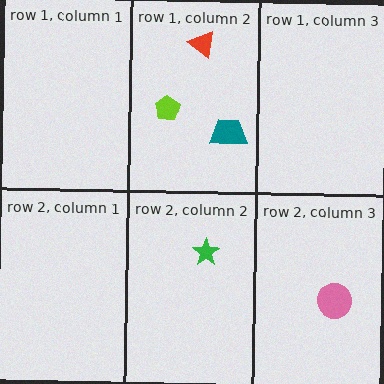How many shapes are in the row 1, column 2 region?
3.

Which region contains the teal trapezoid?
The row 1, column 2 region.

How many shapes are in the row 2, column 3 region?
1.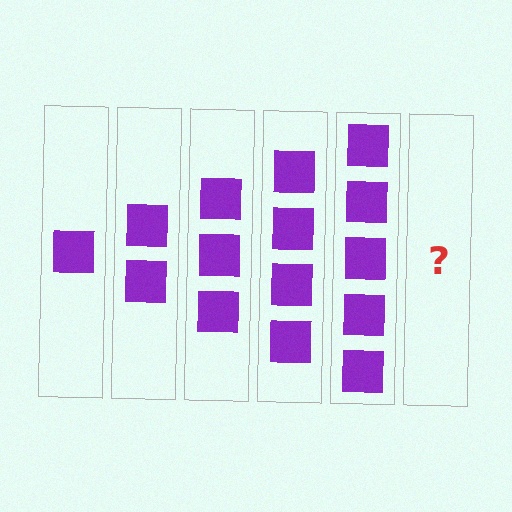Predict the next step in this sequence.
The next step is 6 squares.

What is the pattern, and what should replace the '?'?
The pattern is that each step adds one more square. The '?' should be 6 squares.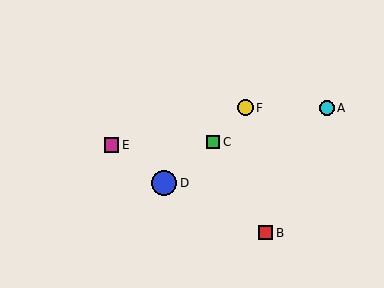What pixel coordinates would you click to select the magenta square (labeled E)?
Click at (111, 145) to select the magenta square E.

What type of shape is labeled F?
Shape F is a yellow circle.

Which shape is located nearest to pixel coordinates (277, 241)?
The red square (labeled B) at (266, 233) is nearest to that location.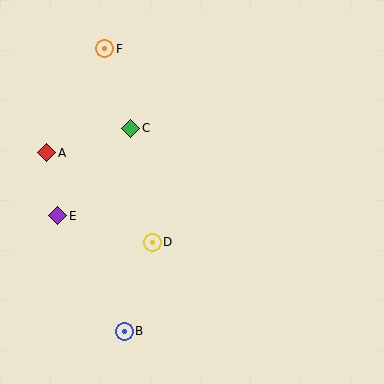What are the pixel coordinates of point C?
Point C is at (131, 128).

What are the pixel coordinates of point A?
Point A is at (47, 153).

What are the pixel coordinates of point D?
Point D is at (152, 242).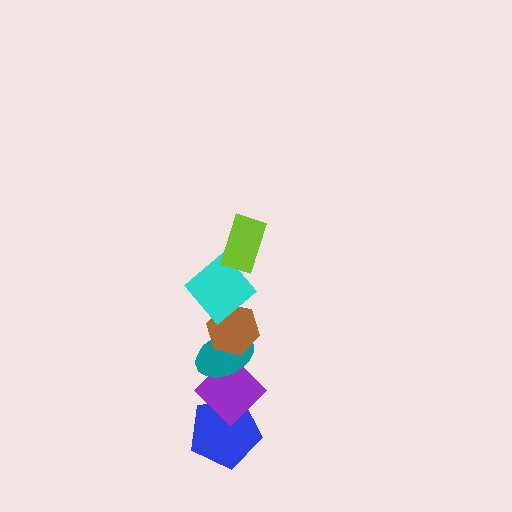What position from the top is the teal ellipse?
The teal ellipse is 4th from the top.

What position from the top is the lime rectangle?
The lime rectangle is 1st from the top.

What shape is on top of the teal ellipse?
The brown hexagon is on top of the teal ellipse.